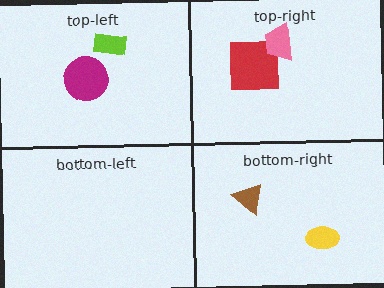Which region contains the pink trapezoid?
The top-right region.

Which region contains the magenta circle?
The top-left region.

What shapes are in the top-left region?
The magenta circle, the lime rectangle.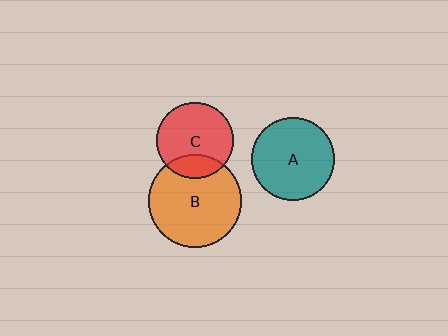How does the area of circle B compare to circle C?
Approximately 1.5 times.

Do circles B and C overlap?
Yes.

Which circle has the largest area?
Circle B (orange).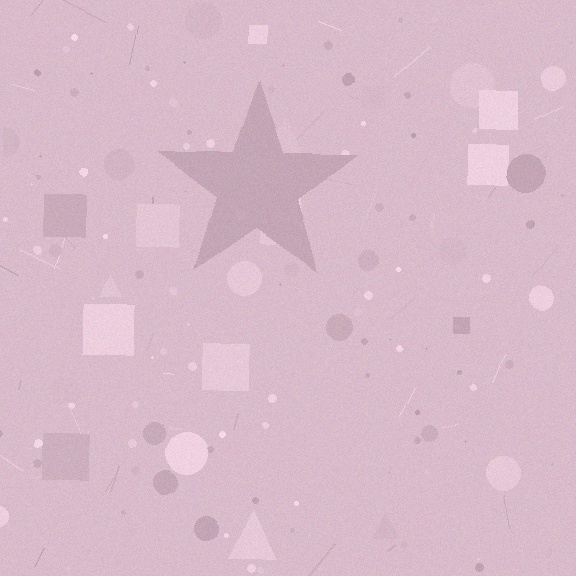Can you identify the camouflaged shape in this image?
The camouflaged shape is a star.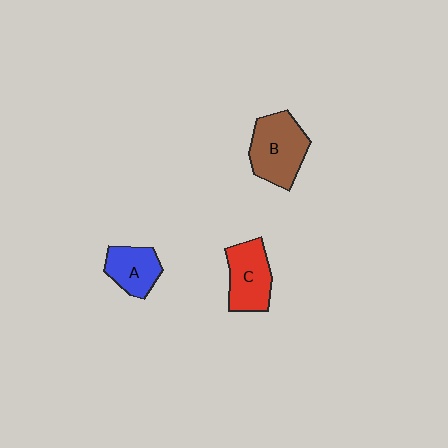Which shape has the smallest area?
Shape A (blue).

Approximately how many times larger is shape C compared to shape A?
Approximately 1.2 times.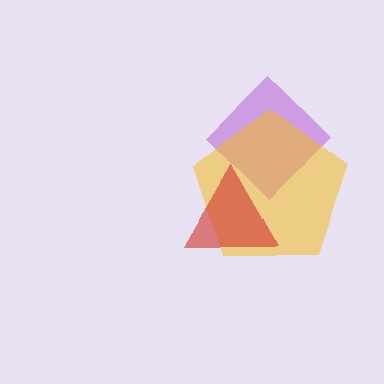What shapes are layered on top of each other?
The layered shapes are: a purple diamond, a yellow pentagon, a red triangle.